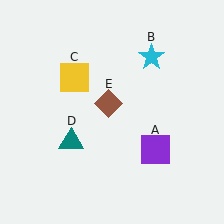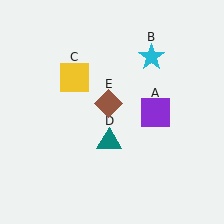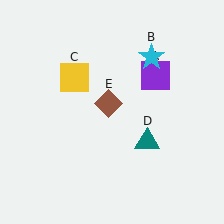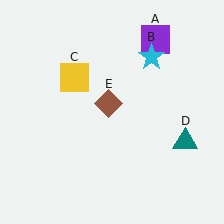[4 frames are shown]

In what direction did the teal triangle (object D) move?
The teal triangle (object D) moved right.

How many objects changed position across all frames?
2 objects changed position: purple square (object A), teal triangle (object D).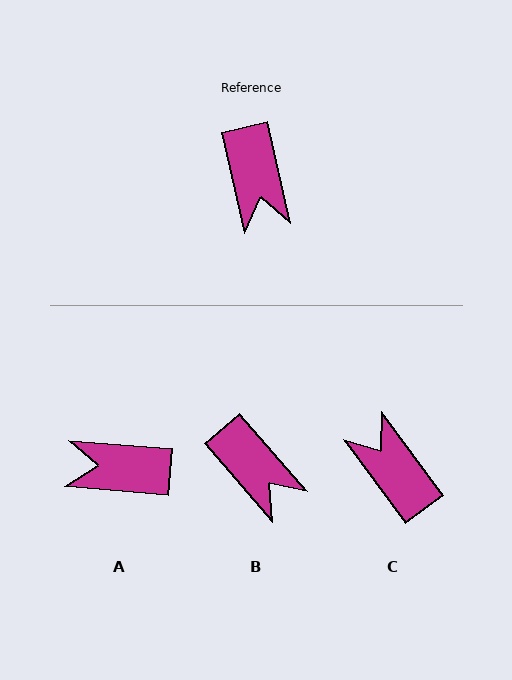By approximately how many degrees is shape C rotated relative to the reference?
Approximately 156 degrees clockwise.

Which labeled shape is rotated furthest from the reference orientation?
C, about 156 degrees away.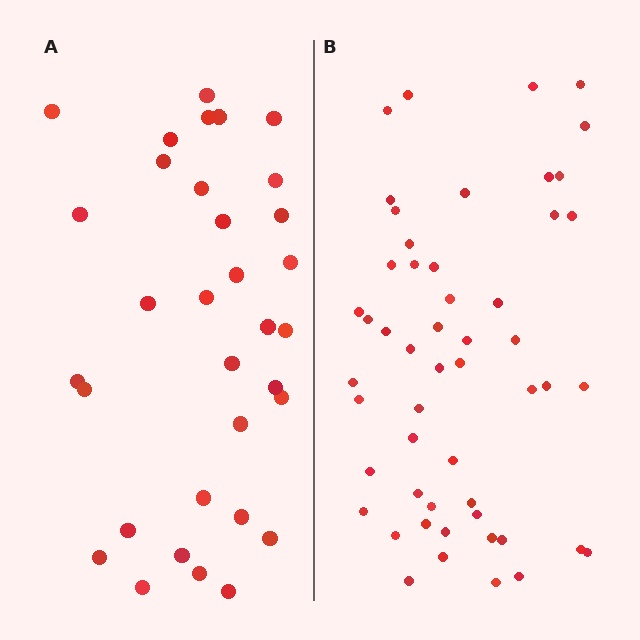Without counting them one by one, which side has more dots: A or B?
Region B (the right region) has more dots.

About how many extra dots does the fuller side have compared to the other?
Region B has approximately 20 more dots than region A.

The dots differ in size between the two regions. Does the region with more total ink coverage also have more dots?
No. Region A has more total ink coverage because its dots are larger, but region B actually contains more individual dots. Total area can be misleading — the number of items is what matters here.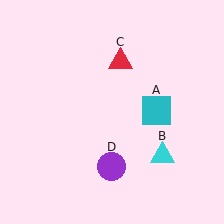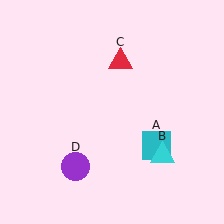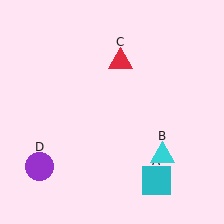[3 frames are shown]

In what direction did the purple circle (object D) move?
The purple circle (object D) moved left.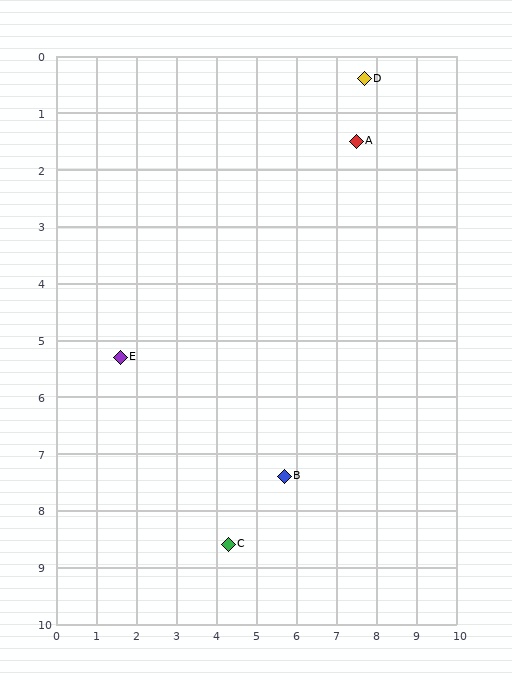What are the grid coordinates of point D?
Point D is at approximately (7.7, 0.4).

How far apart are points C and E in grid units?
Points C and E are about 4.3 grid units apart.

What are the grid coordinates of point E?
Point E is at approximately (1.6, 5.3).